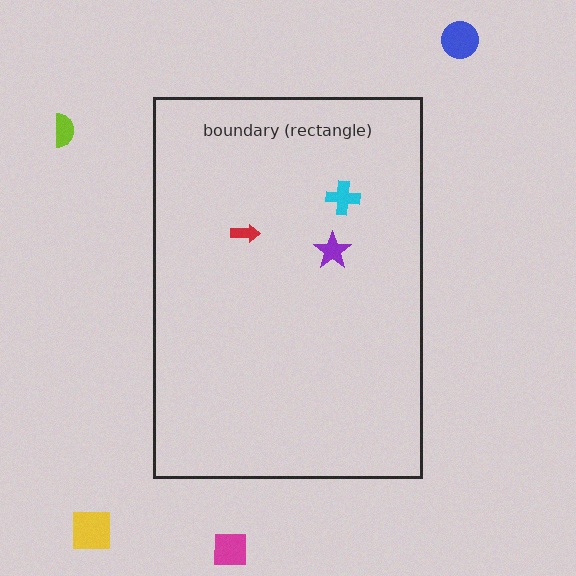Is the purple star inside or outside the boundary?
Inside.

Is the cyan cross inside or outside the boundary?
Inside.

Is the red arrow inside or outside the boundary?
Inside.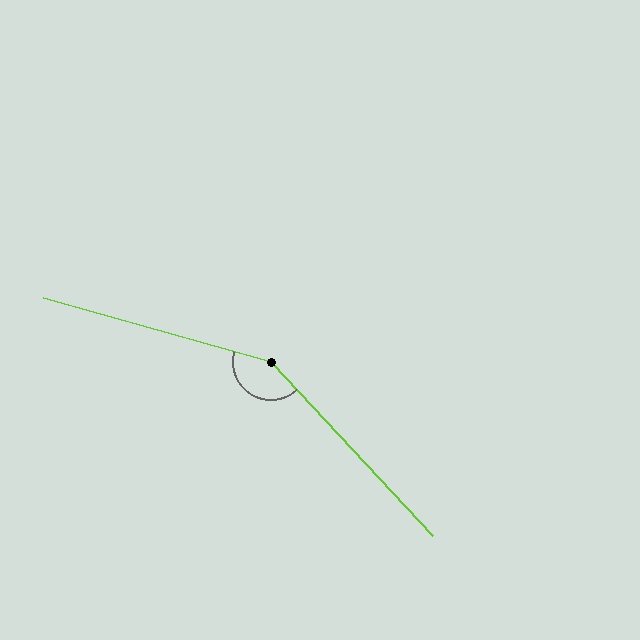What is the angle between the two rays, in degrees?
Approximately 149 degrees.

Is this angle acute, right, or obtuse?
It is obtuse.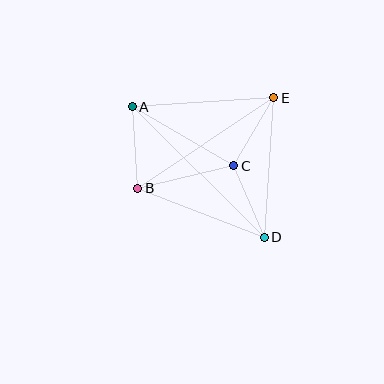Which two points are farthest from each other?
Points A and D are farthest from each other.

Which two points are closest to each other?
Points C and D are closest to each other.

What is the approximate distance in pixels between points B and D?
The distance between B and D is approximately 136 pixels.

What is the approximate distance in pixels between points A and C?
The distance between A and C is approximately 117 pixels.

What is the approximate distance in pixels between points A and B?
The distance between A and B is approximately 82 pixels.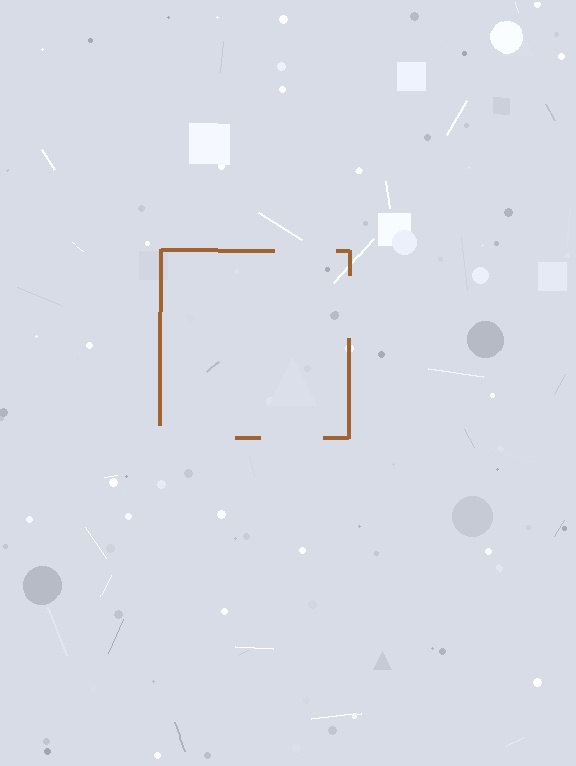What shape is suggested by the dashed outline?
The dashed outline suggests a square.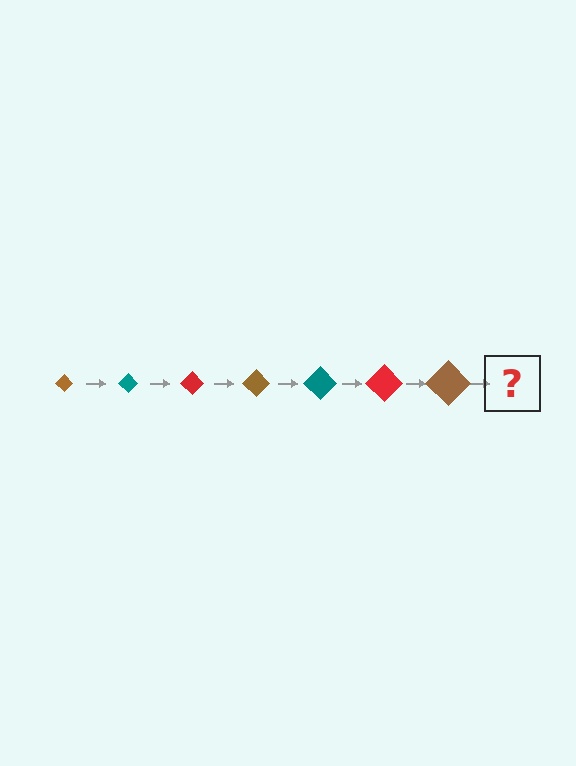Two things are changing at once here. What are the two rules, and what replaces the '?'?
The two rules are that the diamond grows larger each step and the color cycles through brown, teal, and red. The '?' should be a teal diamond, larger than the previous one.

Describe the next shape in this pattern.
It should be a teal diamond, larger than the previous one.